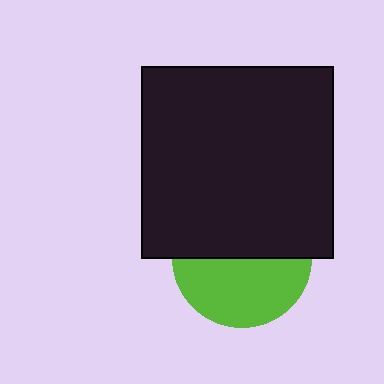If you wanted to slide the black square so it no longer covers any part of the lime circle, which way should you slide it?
Slide it up — that is the most direct way to separate the two shapes.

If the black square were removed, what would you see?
You would see the complete lime circle.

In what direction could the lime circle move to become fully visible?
The lime circle could move down. That would shift it out from behind the black square entirely.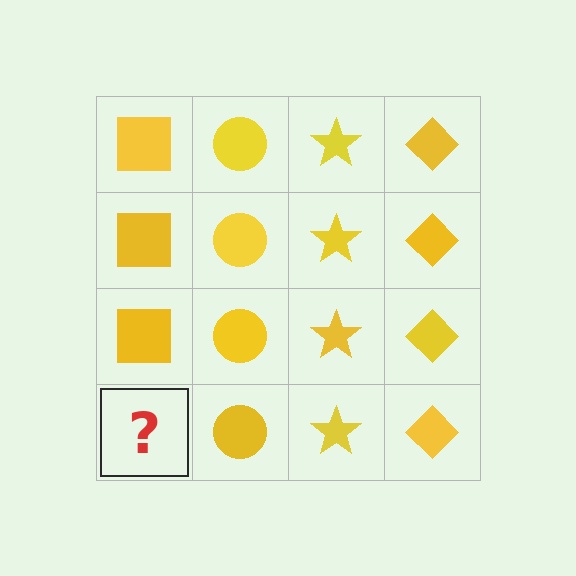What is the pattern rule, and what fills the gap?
The rule is that each column has a consistent shape. The gap should be filled with a yellow square.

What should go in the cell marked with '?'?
The missing cell should contain a yellow square.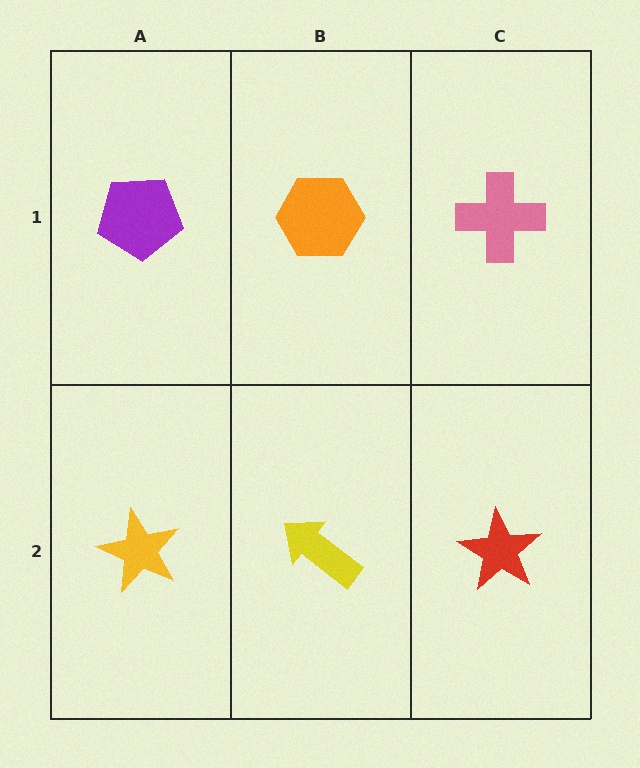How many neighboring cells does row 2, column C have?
2.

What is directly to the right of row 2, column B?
A red star.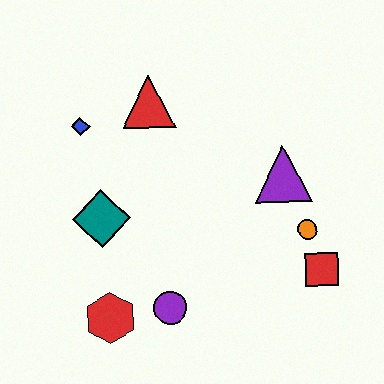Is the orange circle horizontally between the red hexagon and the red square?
Yes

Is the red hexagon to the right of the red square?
No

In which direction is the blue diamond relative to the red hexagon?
The blue diamond is above the red hexagon.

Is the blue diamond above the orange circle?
Yes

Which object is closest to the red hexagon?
The purple circle is closest to the red hexagon.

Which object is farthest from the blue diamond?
The red square is farthest from the blue diamond.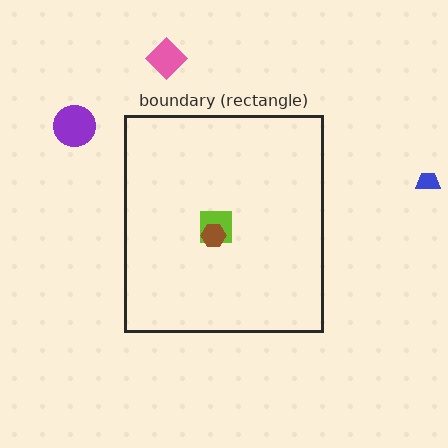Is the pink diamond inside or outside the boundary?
Outside.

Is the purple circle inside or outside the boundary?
Outside.